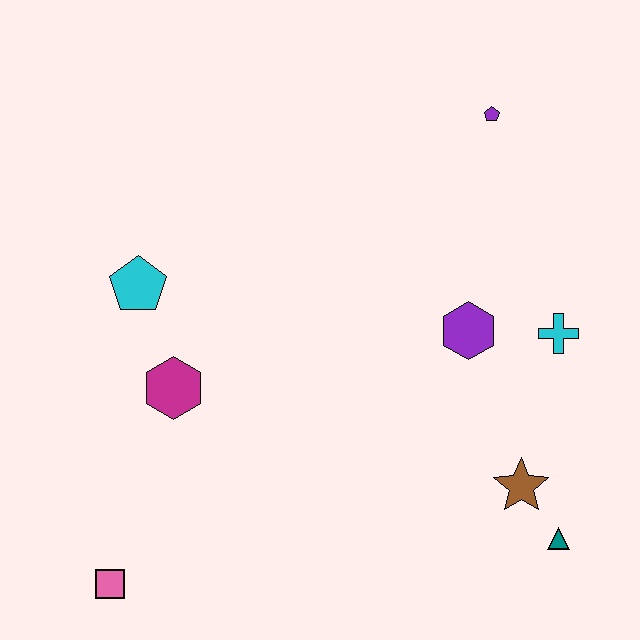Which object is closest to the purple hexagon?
The cyan cross is closest to the purple hexagon.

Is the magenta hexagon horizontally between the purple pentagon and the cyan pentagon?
Yes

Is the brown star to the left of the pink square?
No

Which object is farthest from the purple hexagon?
The pink square is farthest from the purple hexagon.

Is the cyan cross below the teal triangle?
No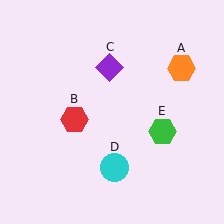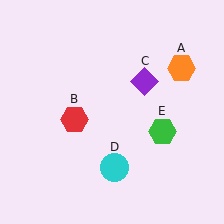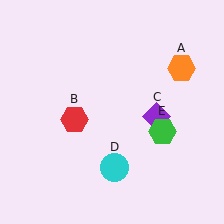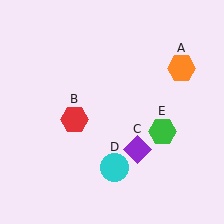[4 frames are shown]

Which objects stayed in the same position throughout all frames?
Orange hexagon (object A) and red hexagon (object B) and cyan circle (object D) and green hexagon (object E) remained stationary.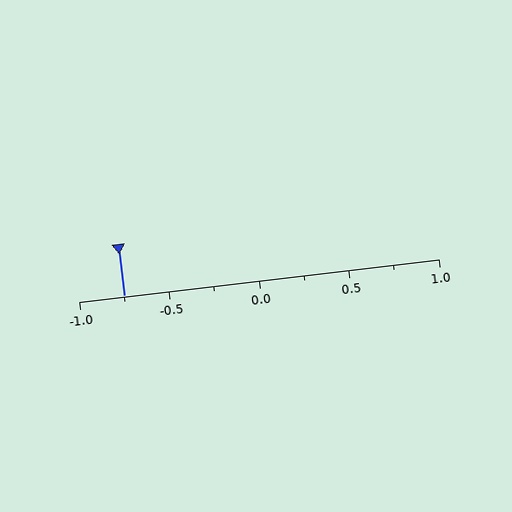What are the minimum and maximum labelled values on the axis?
The axis runs from -1.0 to 1.0.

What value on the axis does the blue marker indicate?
The marker indicates approximately -0.75.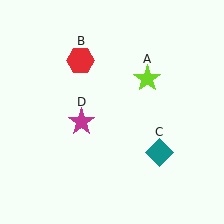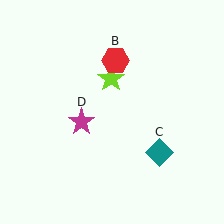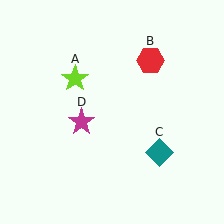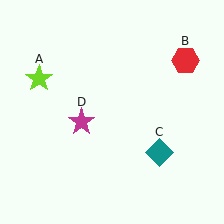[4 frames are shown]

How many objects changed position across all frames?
2 objects changed position: lime star (object A), red hexagon (object B).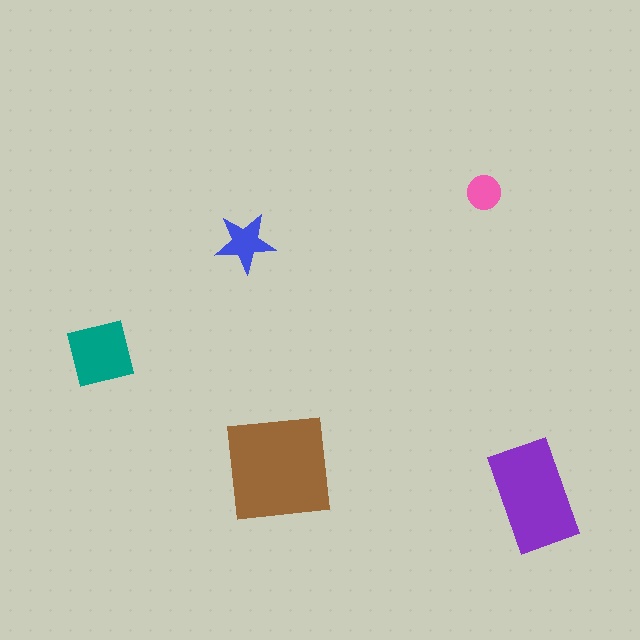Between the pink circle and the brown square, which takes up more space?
The brown square.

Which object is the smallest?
The pink circle.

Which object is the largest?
The brown square.